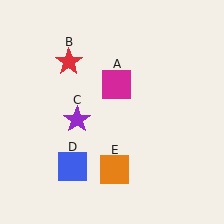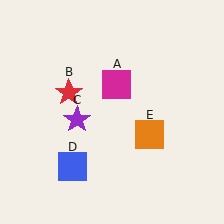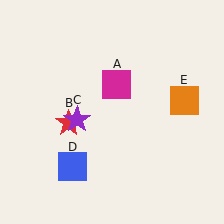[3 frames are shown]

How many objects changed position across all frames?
2 objects changed position: red star (object B), orange square (object E).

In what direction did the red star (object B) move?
The red star (object B) moved down.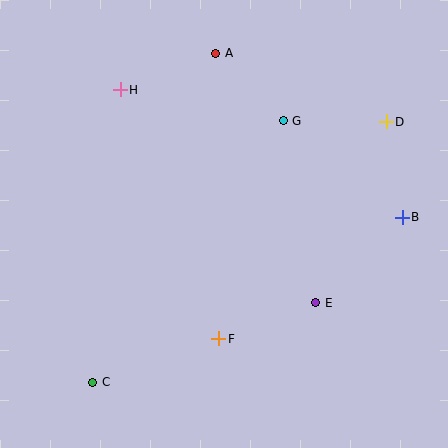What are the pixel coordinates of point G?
Point G is at (283, 121).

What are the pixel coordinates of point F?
Point F is at (219, 339).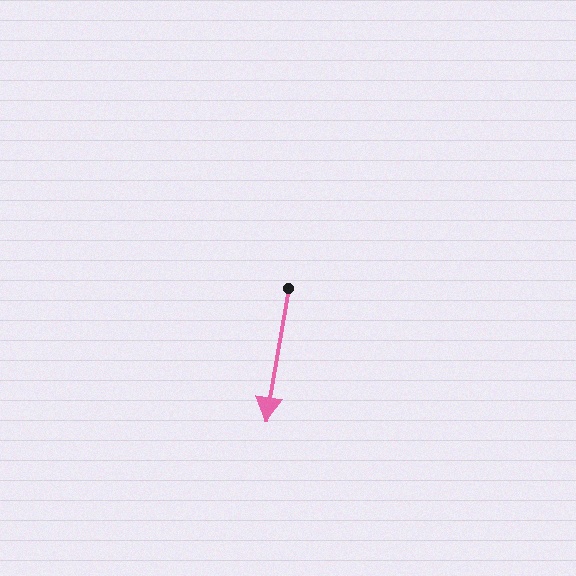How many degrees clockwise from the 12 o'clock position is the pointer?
Approximately 190 degrees.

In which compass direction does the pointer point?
South.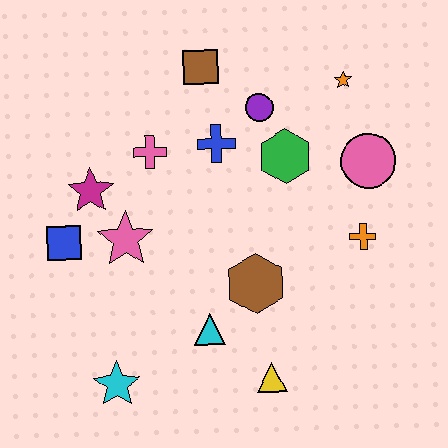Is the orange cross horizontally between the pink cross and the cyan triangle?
No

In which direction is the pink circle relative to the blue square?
The pink circle is to the right of the blue square.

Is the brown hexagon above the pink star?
No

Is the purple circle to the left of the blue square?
No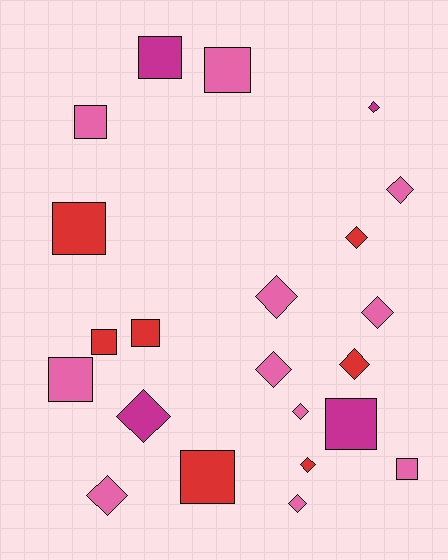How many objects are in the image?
There are 22 objects.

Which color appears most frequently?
Pink, with 11 objects.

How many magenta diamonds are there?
There are 2 magenta diamonds.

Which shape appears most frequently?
Diamond, with 12 objects.